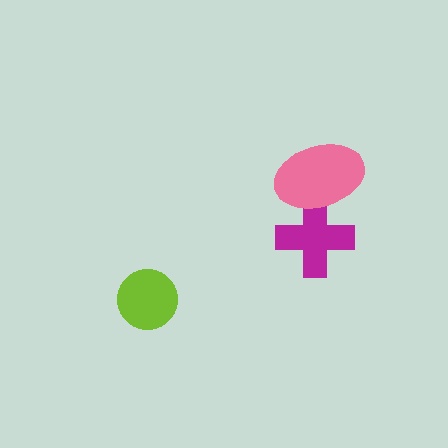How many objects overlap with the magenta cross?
1 object overlaps with the magenta cross.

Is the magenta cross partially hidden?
Yes, it is partially covered by another shape.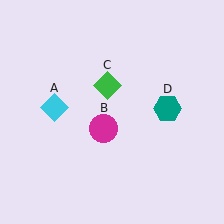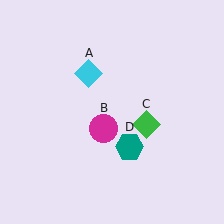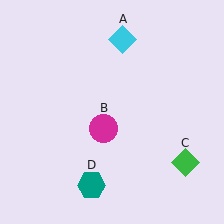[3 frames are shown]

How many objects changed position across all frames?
3 objects changed position: cyan diamond (object A), green diamond (object C), teal hexagon (object D).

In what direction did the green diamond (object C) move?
The green diamond (object C) moved down and to the right.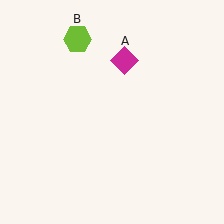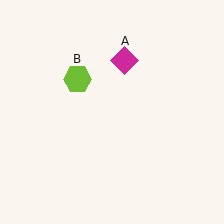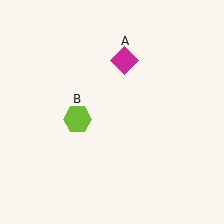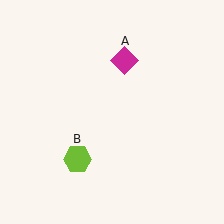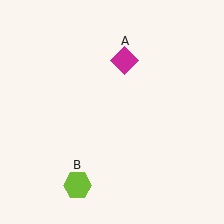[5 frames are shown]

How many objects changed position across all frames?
1 object changed position: lime hexagon (object B).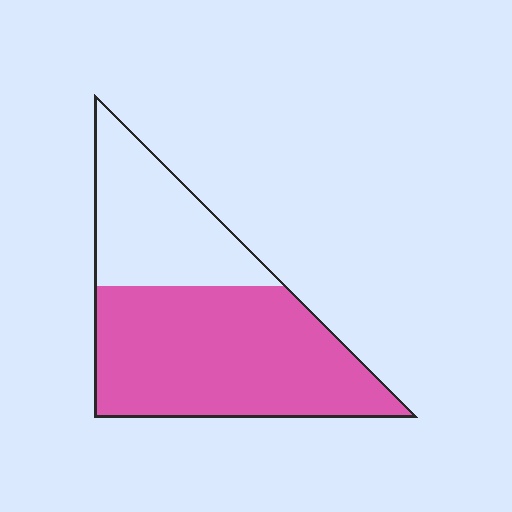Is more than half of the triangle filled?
Yes.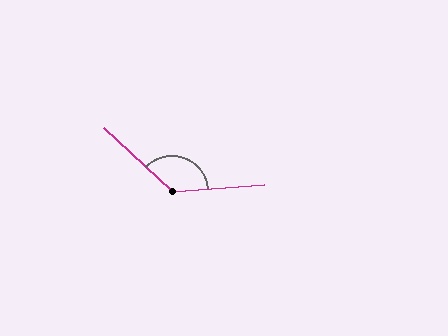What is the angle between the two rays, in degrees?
Approximately 133 degrees.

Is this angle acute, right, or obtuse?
It is obtuse.